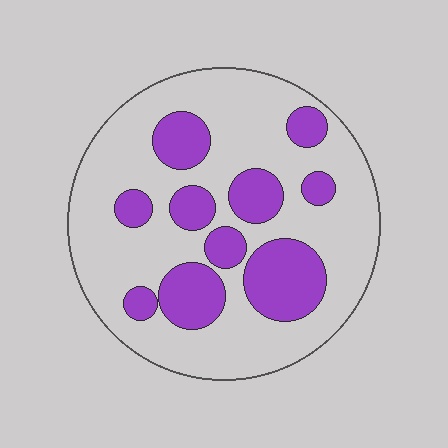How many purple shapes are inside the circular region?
10.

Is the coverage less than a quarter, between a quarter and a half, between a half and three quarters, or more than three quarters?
Between a quarter and a half.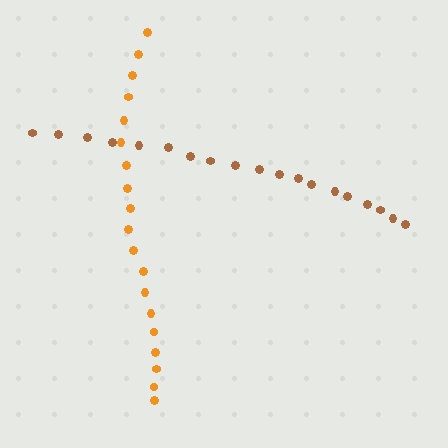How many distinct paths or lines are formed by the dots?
There are 2 distinct paths.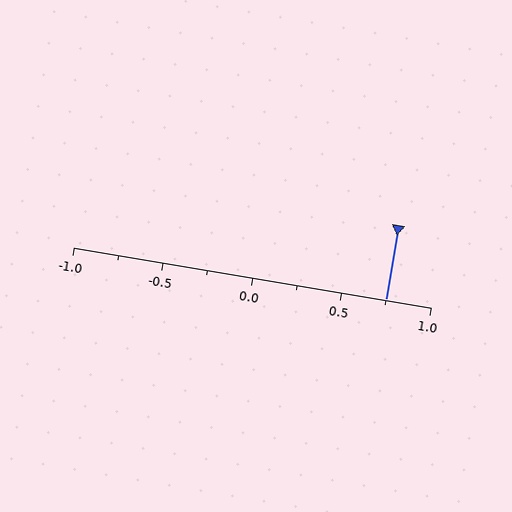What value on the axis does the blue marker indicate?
The marker indicates approximately 0.75.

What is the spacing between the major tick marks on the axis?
The major ticks are spaced 0.5 apart.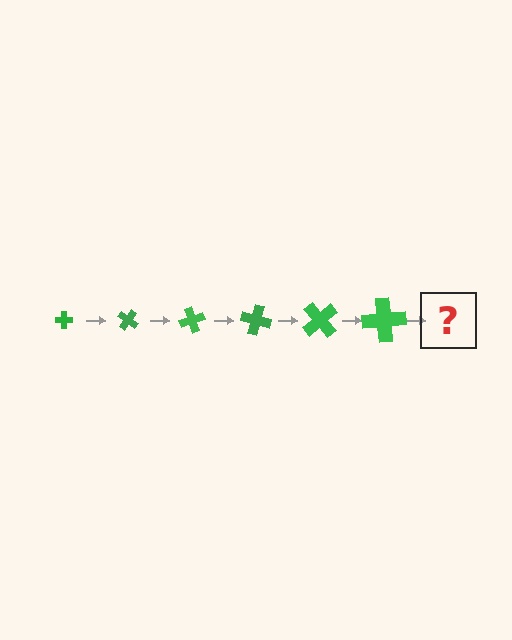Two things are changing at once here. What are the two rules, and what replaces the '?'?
The two rules are that the cross grows larger each step and it rotates 35 degrees each step. The '?' should be a cross, larger than the previous one and rotated 210 degrees from the start.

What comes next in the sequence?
The next element should be a cross, larger than the previous one and rotated 210 degrees from the start.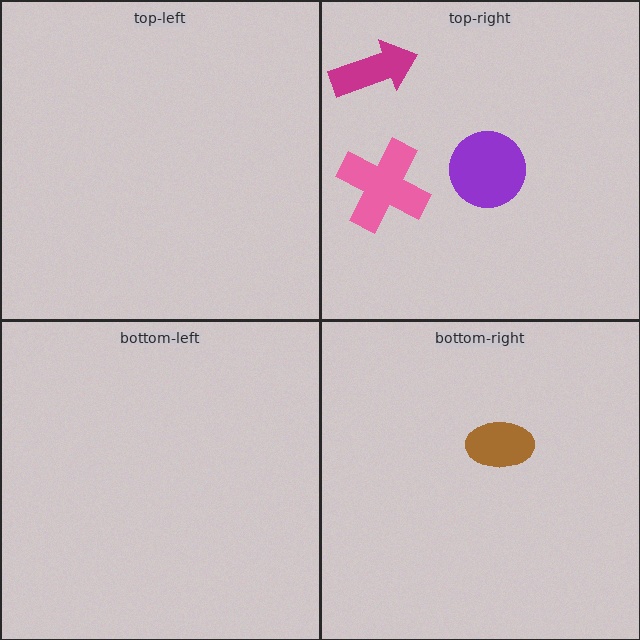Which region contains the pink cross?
The top-right region.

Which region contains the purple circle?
The top-right region.